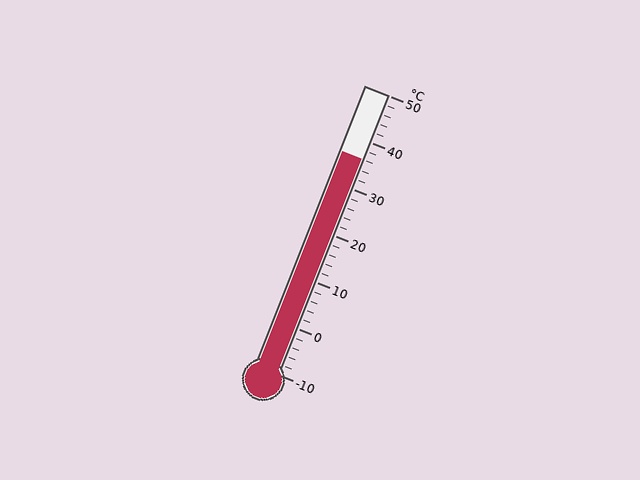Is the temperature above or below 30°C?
The temperature is above 30°C.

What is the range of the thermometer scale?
The thermometer scale ranges from -10°C to 50°C.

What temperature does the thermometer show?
The thermometer shows approximately 36°C.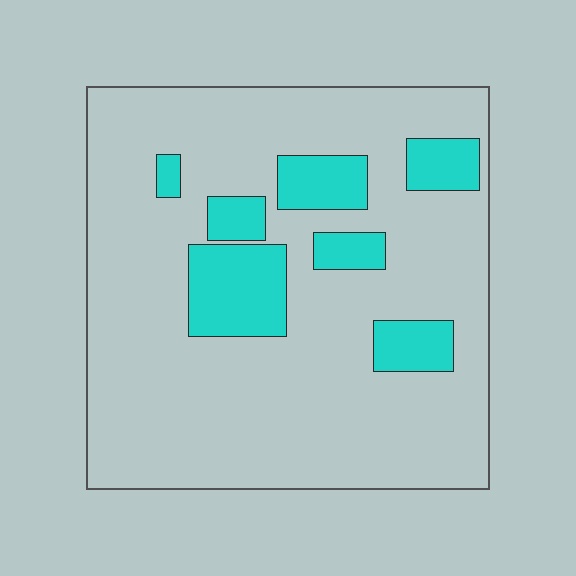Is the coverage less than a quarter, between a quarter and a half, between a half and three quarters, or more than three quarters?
Less than a quarter.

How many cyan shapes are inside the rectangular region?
7.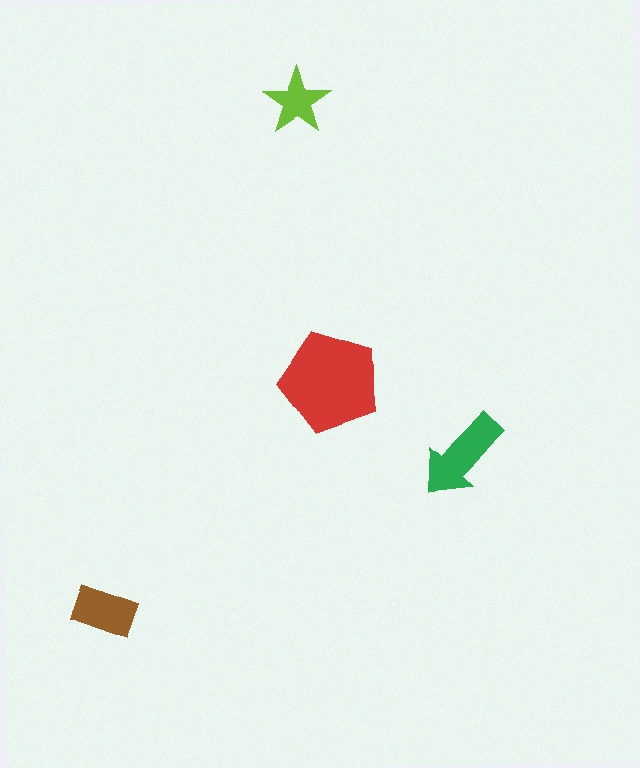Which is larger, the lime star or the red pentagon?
The red pentagon.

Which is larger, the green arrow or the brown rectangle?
The green arrow.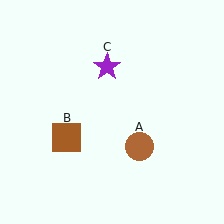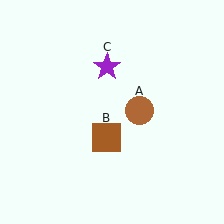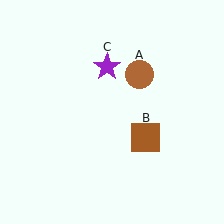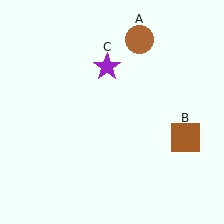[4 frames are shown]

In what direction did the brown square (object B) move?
The brown square (object B) moved right.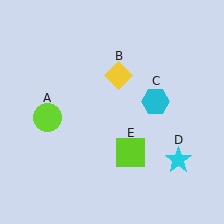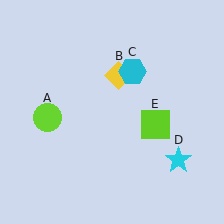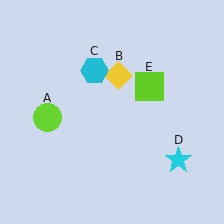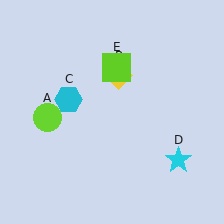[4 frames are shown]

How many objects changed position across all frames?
2 objects changed position: cyan hexagon (object C), lime square (object E).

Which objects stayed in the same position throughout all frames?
Lime circle (object A) and yellow diamond (object B) and cyan star (object D) remained stationary.